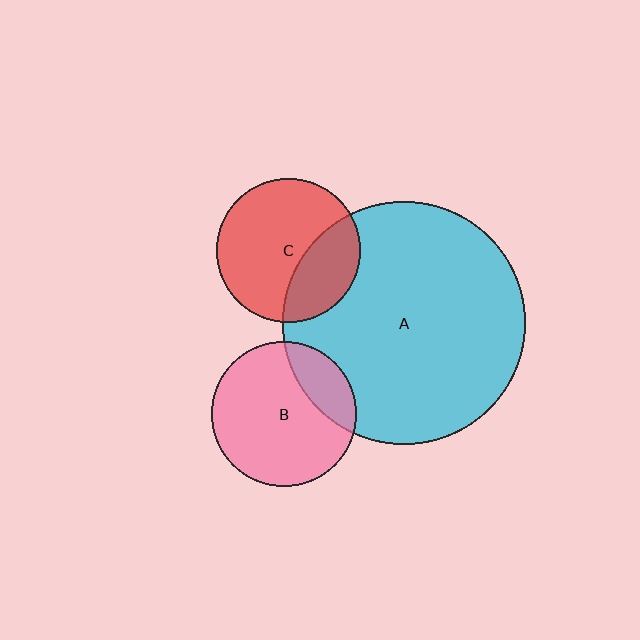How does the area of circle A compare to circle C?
Approximately 2.9 times.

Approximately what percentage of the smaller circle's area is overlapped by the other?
Approximately 20%.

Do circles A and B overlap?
Yes.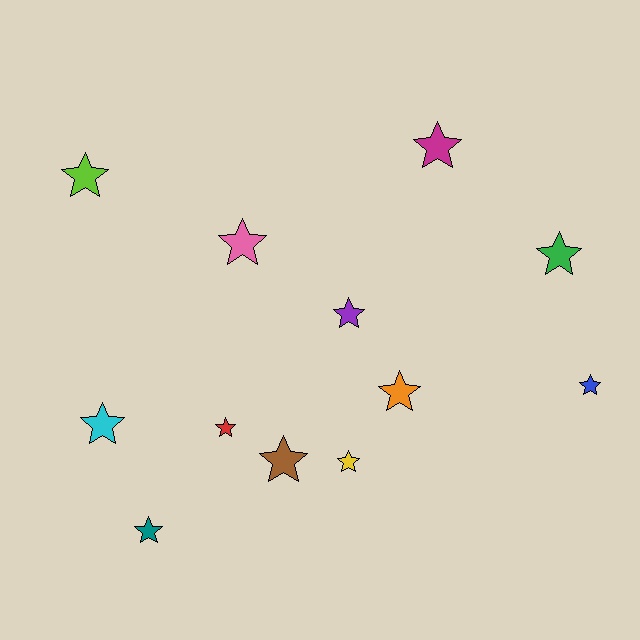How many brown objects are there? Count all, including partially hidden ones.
There is 1 brown object.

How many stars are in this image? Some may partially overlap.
There are 12 stars.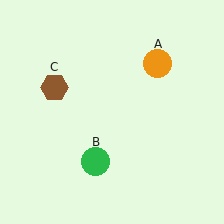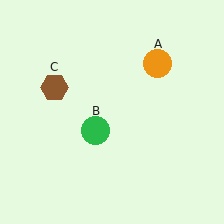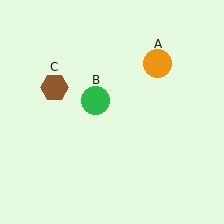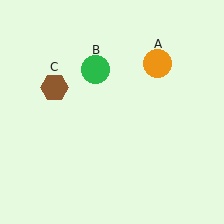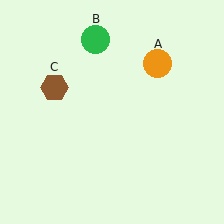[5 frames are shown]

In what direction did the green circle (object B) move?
The green circle (object B) moved up.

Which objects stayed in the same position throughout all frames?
Orange circle (object A) and brown hexagon (object C) remained stationary.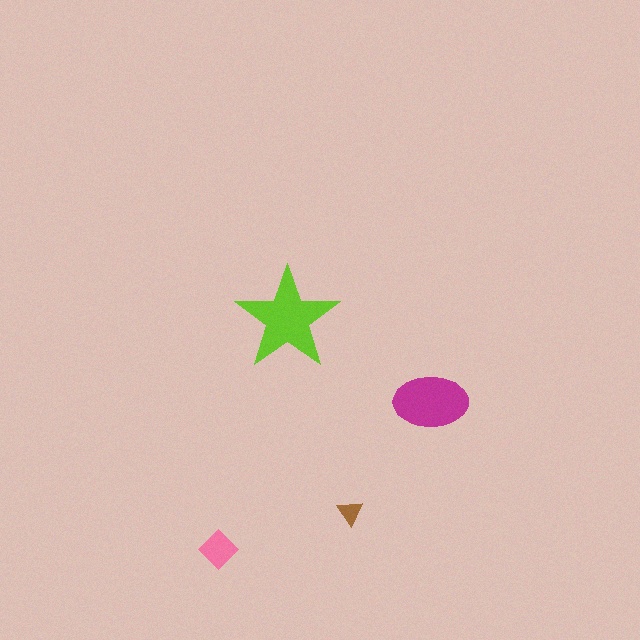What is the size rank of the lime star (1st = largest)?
1st.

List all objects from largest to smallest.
The lime star, the magenta ellipse, the pink diamond, the brown triangle.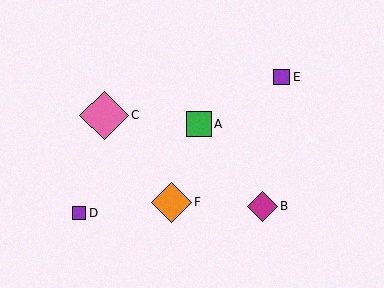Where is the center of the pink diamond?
The center of the pink diamond is at (104, 115).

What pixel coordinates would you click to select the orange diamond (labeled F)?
Click at (171, 202) to select the orange diamond F.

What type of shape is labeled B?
Shape B is a magenta diamond.